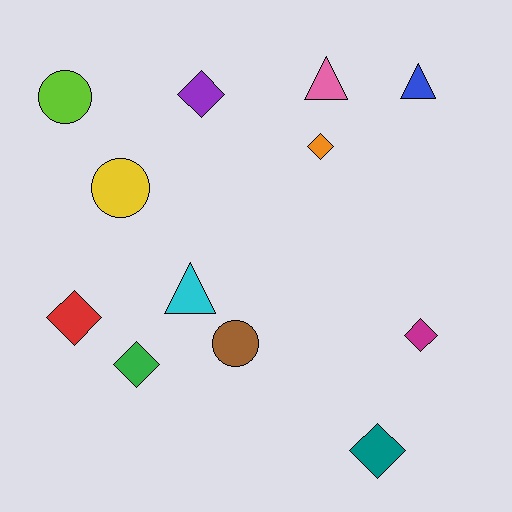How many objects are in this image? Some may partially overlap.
There are 12 objects.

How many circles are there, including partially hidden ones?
There are 3 circles.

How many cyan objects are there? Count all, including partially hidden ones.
There is 1 cyan object.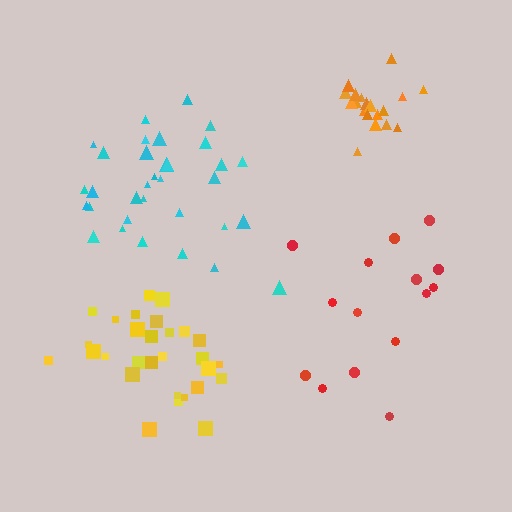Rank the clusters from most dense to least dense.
orange, yellow, cyan, red.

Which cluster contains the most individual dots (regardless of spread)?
Cyan (33).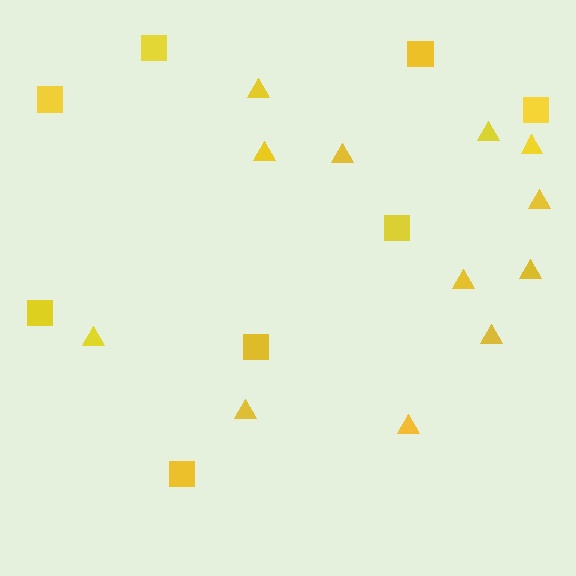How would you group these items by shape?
There are 2 groups: one group of triangles (12) and one group of squares (8).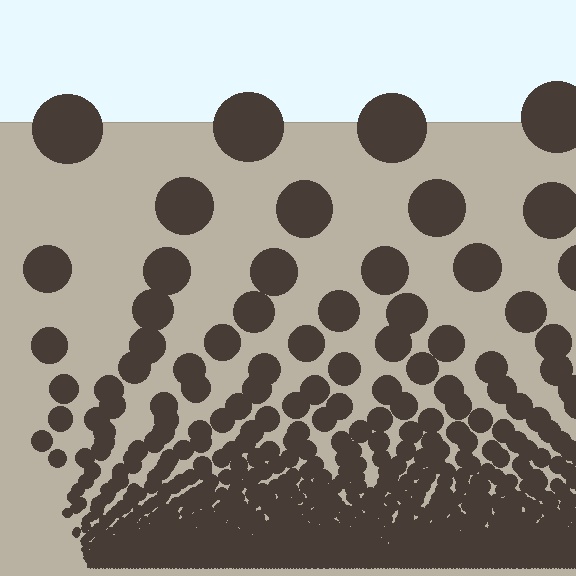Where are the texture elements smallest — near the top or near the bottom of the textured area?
Near the bottom.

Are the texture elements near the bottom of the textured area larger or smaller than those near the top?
Smaller. The gradient is inverted — elements near the bottom are smaller and denser.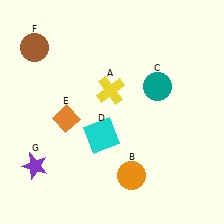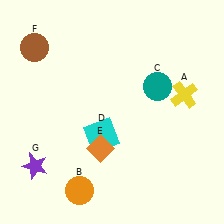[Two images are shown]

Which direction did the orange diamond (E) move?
The orange diamond (E) moved right.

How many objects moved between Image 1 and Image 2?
3 objects moved between the two images.